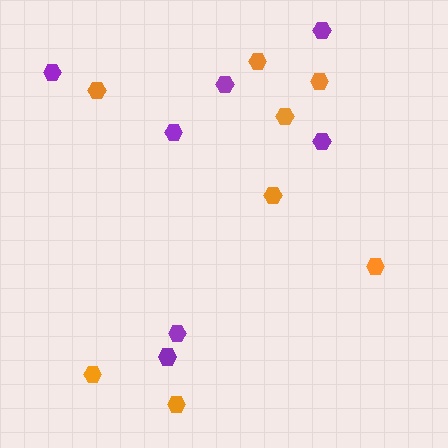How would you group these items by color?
There are 2 groups: one group of purple hexagons (7) and one group of orange hexagons (8).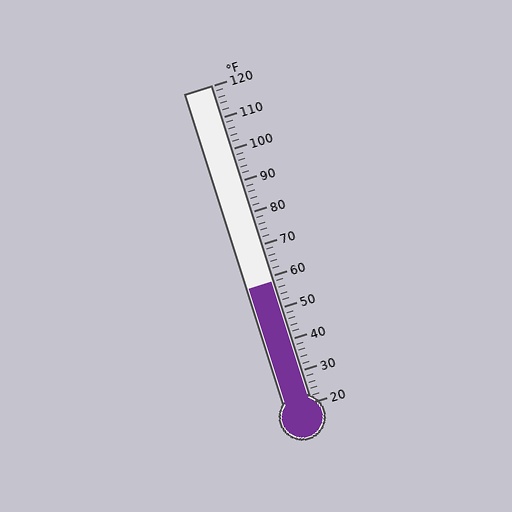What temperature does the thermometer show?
The thermometer shows approximately 58°F.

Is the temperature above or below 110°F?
The temperature is below 110°F.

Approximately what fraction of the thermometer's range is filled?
The thermometer is filled to approximately 40% of its range.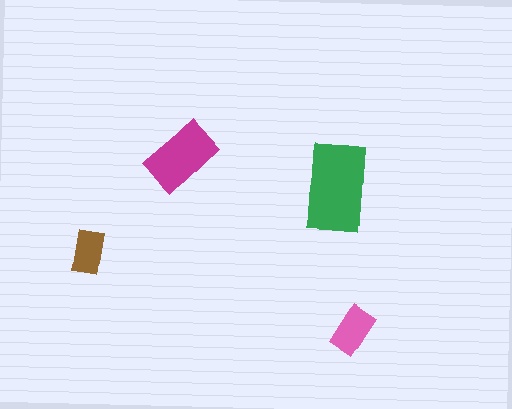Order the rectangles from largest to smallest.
the green one, the magenta one, the pink one, the brown one.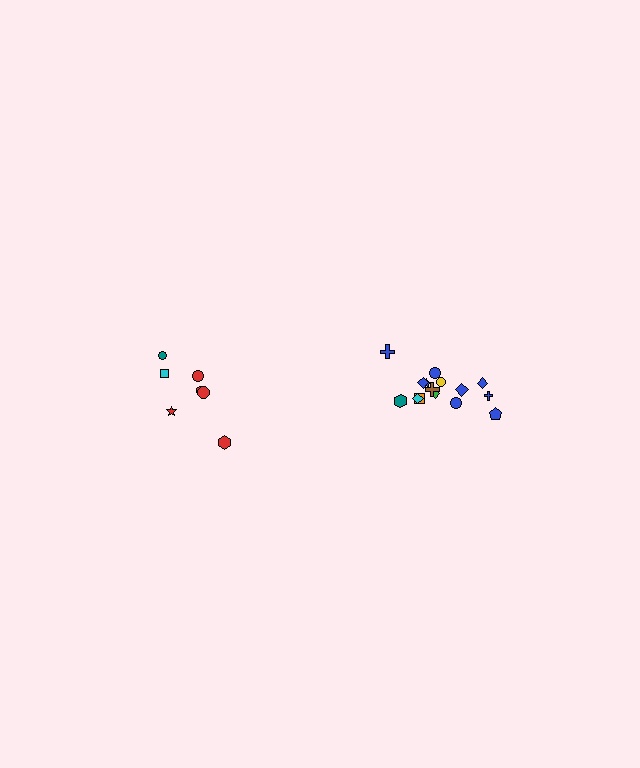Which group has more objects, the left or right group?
The right group.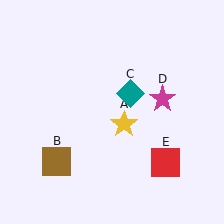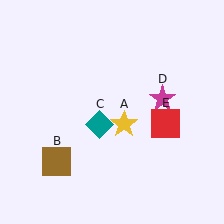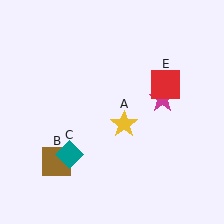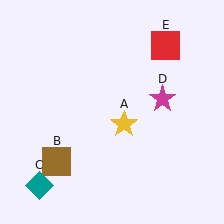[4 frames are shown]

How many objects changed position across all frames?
2 objects changed position: teal diamond (object C), red square (object E).